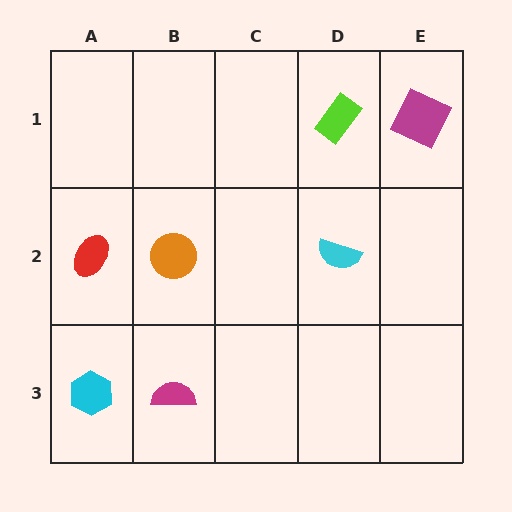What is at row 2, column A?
A red ellipse.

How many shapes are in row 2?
3 shapes.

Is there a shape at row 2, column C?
No, that cell is empty.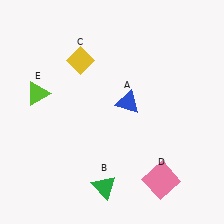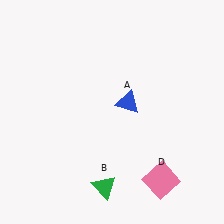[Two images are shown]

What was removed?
The yellow diamond (C), the lime triangle (E) were removed in Image 2.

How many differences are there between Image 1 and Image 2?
There are 2 differences between the two images.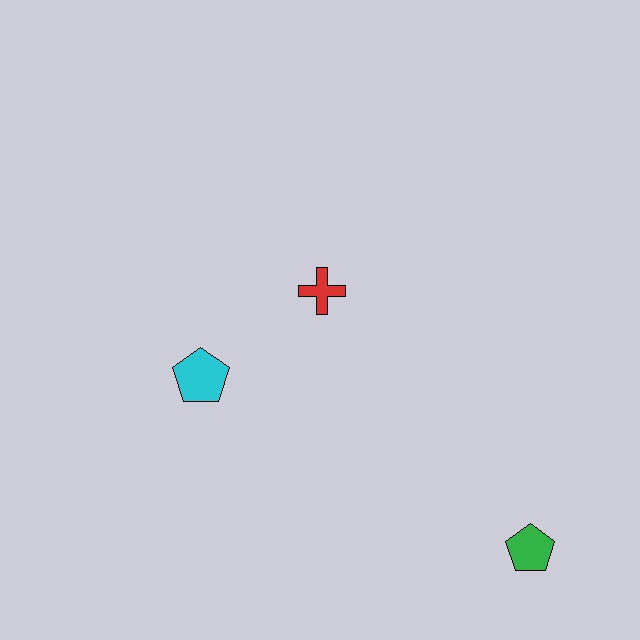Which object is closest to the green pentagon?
The red cross is closest to the green pentagon.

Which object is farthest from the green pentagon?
The cyan pentagon is farthest from the green pentagon.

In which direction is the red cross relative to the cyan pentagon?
The red cross is to the right of the cyan pentagon.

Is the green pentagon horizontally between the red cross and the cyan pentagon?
No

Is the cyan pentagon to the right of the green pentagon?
No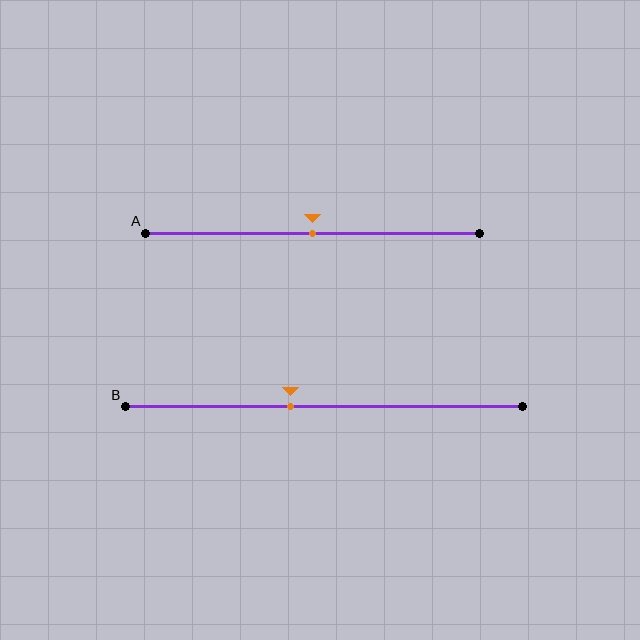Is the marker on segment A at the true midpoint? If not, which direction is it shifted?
Yes, the marker on segment A is at the true midpoint.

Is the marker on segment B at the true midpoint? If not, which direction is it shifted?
No, the marker on segment B is shifted to the left by about 9% of the segment length.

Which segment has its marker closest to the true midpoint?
Segment A has its marker closest to the true midpoint.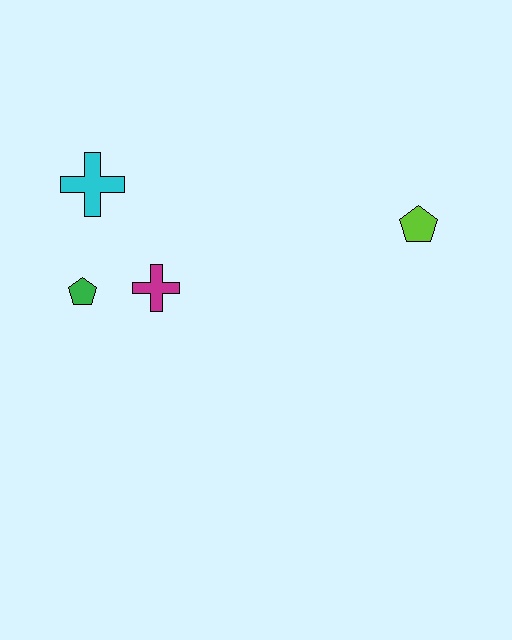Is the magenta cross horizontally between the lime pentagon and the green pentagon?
Yes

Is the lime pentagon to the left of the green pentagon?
No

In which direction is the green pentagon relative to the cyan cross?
The green pentagon is below the cyan cross.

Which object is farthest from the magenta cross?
The lime pentagon is farthest from the magenta cross.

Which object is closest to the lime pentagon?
The magenta cross is closest to the lime pentagon.